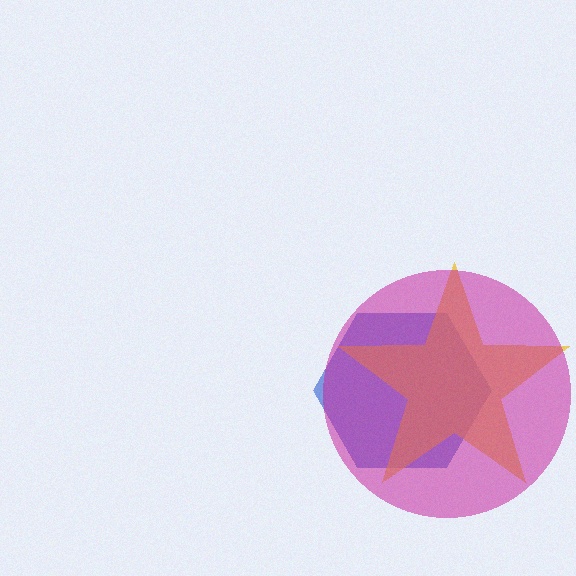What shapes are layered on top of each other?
The layered shapes are: a blue hexagon, a yellow star, a magenta circle.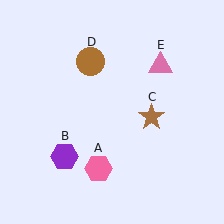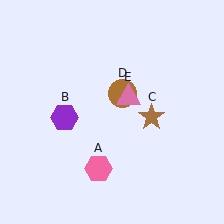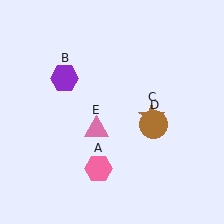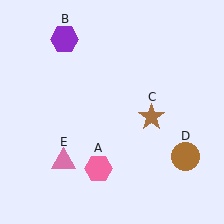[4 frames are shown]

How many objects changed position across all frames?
3 objects changed position: purple hexagon (object B), brown circle (object D), pink triangle (object E).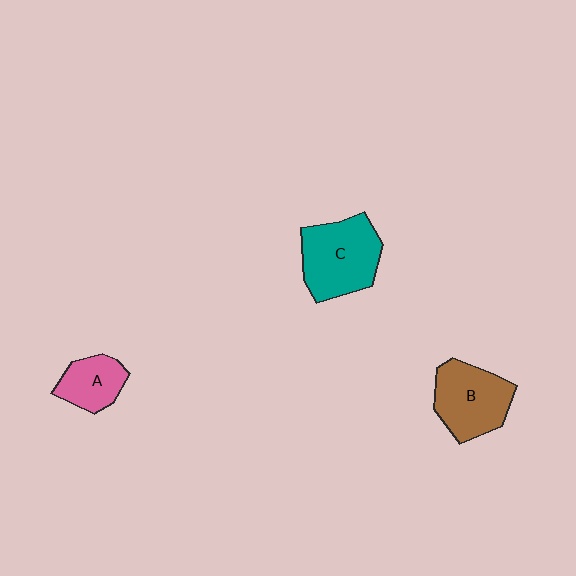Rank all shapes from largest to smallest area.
From largest to smallest: C (teal), B (brown), A (pink).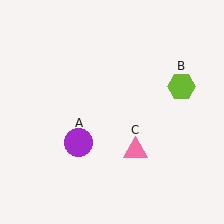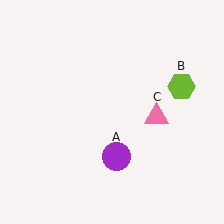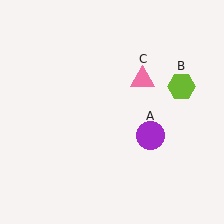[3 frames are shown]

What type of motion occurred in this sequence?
The purple circle (object A), pink triangle (object C) rotated counterclockwise around the center of the scene.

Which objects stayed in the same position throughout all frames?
Lime hexagon (object B) remained stationary.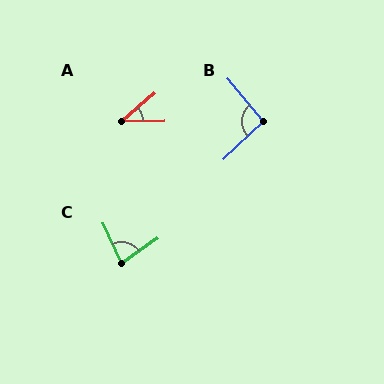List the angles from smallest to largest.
A (40°), C (79°), B (95°).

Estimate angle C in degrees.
Approximately 79 degrees.